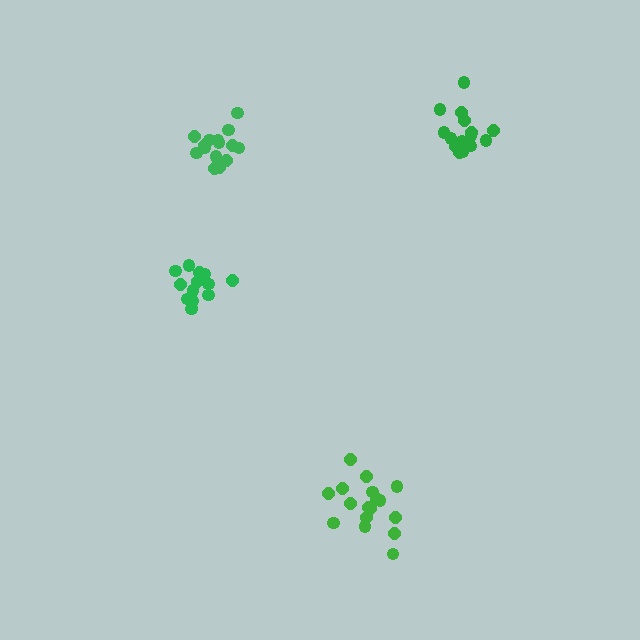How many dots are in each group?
Group 1: 14 dots, Group 2: 15 dots, Group 3: 17 dots, Group 4: 15 dots (61 total).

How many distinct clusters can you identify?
There are 4 distinct clusters.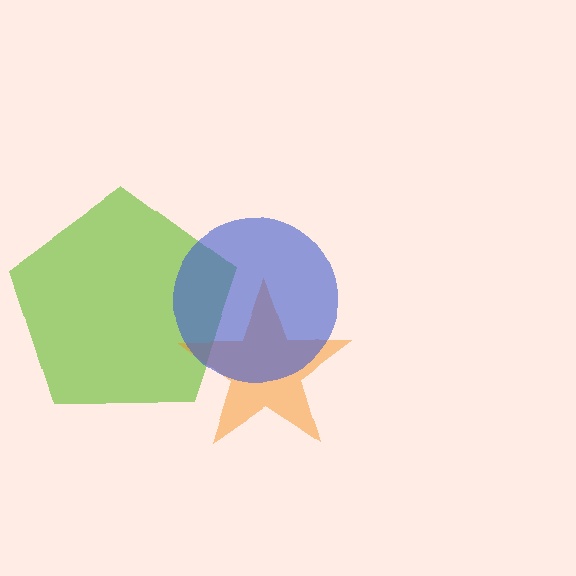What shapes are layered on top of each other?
The layered shapes are: a lime pentagon, an orange star, a blue circle.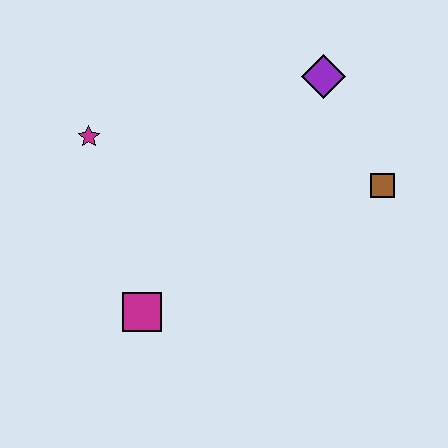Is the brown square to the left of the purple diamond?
No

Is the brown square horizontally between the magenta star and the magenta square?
No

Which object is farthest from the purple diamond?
The magenta square is farthest from the purple diamond.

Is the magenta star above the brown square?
Yes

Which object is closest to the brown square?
The purple diamond is closest to the brown square.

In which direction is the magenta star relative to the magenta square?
The magenta star is above the magenta square.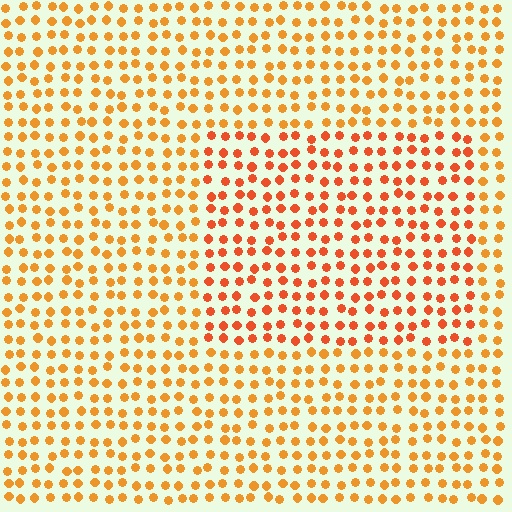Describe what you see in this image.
The image is filled with small orange elements in a uniform arrangement. A rectangle-shaped region is visible where the elements are tinted to a slightly different hue, forming a subtle color boundary.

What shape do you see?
I see a rectangle.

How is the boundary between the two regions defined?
The boundary is defined purely by a slight shift in hue (about 21 degrees). Spacing, size, and orientation are identical on both sides.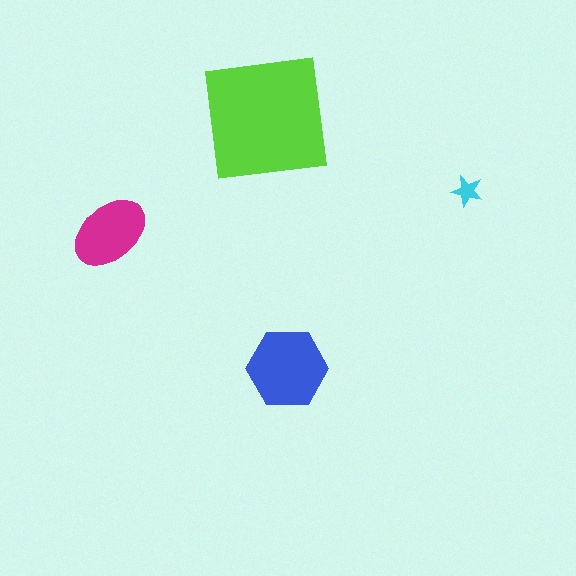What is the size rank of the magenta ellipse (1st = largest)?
3rd.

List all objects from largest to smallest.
The lime square, the blue hexagon, the magenta ellipse, the cyan star.